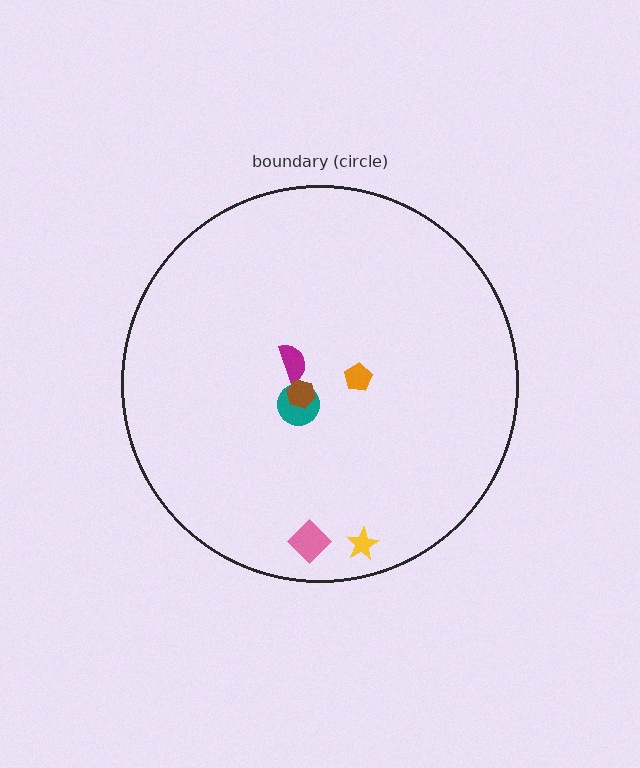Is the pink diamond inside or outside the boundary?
Inside.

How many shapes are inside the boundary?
6 inside, 0 outside.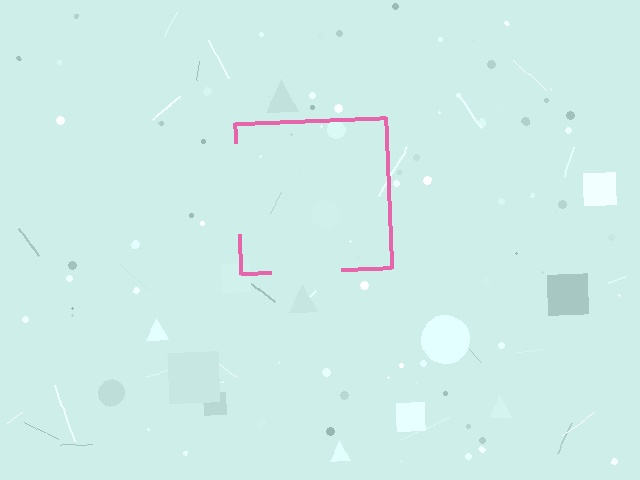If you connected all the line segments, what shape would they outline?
They would outline a square.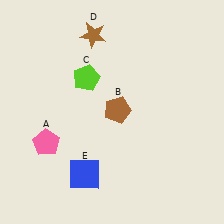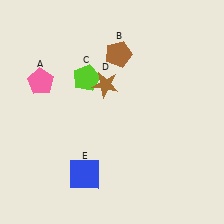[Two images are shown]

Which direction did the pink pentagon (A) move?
The pink pentagon (A) moved up.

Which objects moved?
The objects that moved are: the pink pentagon (A), the brown pentagon (B), the brown star (D).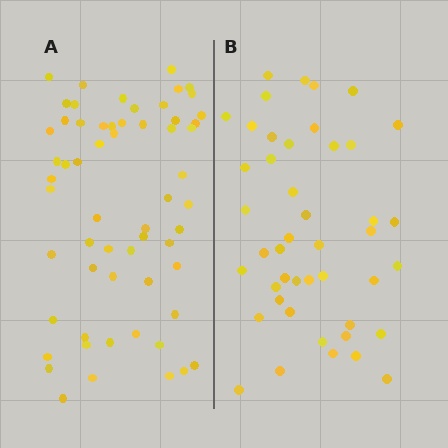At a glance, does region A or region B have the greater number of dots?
Region A (the left region) has more dots.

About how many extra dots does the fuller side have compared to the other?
Region A has approximately 15 more dots than region B.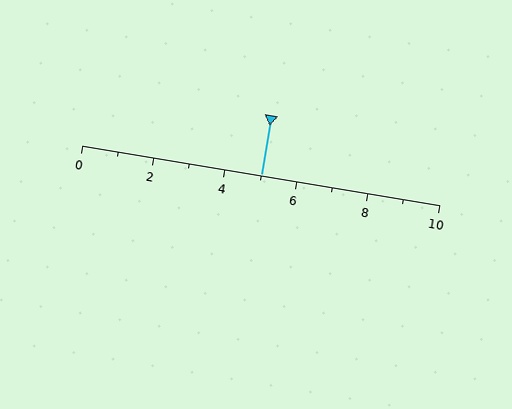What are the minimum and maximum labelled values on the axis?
The axis runs from 0 to 10.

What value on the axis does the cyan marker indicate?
The marker indicates approximately 5.